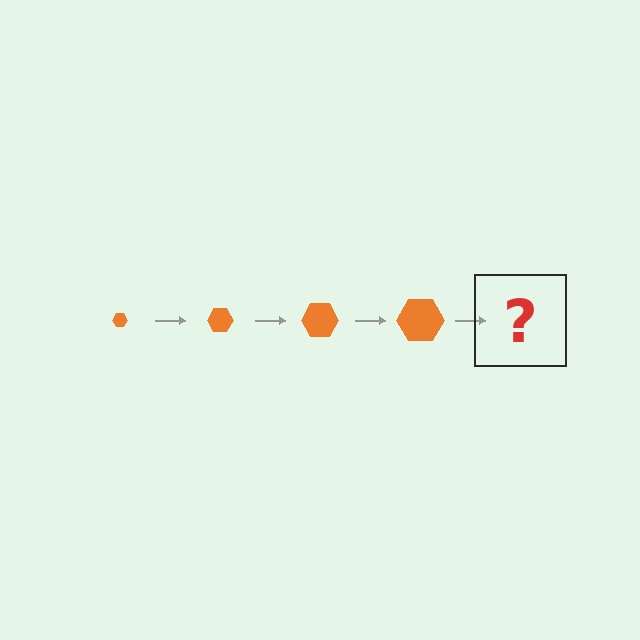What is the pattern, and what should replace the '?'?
The pattern is that the hexagon gets progressively larger each step. The '?' should be an orange hexagon, larger than the previous one.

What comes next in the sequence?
The next element should be an orange hexagon, larger than the previous one.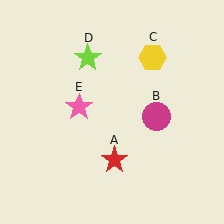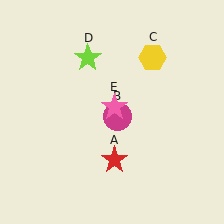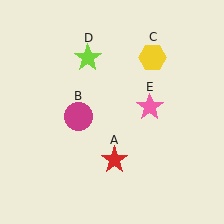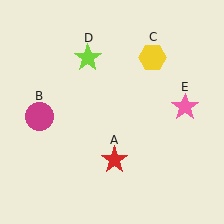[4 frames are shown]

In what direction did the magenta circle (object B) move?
The magenta circle (object B) moved left.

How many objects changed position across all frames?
2 objects changed position: magenta circle (object B), pink star (object E).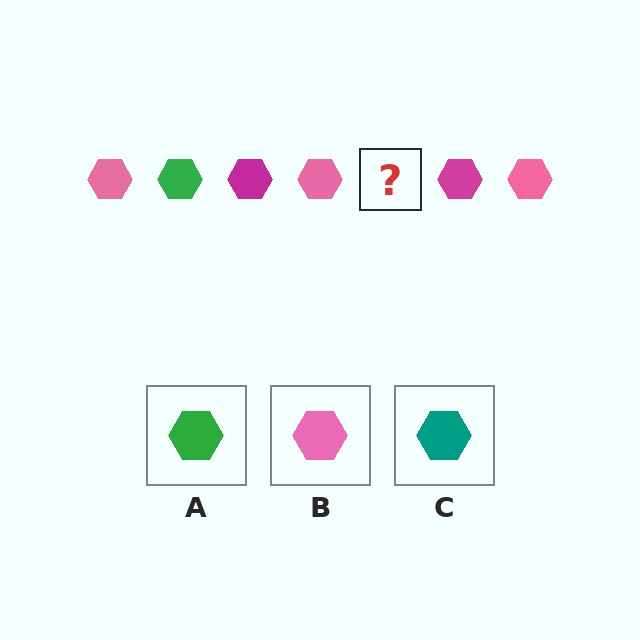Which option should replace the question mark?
Option A.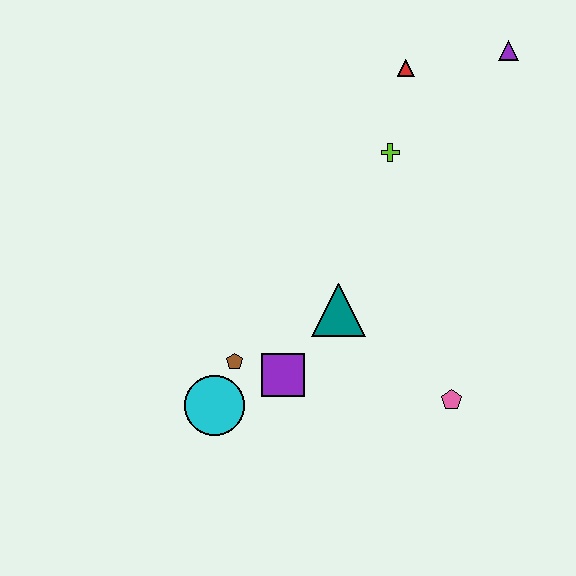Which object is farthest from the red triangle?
The cyan circle is farthest from the red triangle.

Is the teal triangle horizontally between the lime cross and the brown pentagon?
Yes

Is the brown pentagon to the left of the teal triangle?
Yes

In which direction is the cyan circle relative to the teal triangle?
The cyan circle is to the left of the teal triangle.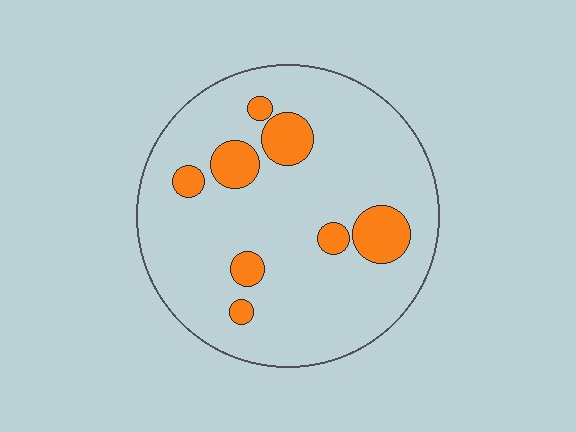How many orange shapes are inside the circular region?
8.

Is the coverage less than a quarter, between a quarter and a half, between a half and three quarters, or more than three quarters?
Less than a quarter.